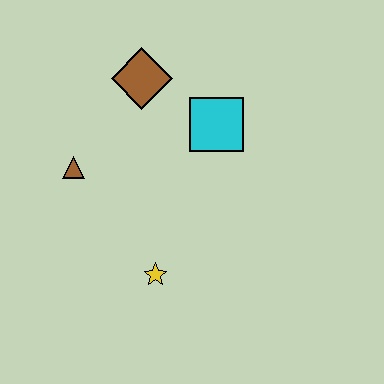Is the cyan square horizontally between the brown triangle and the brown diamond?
No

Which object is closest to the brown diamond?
The cyan square is closest to the brown diamond.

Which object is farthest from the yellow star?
The brown diamond is farthest from the yellow star.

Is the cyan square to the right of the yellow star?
Yes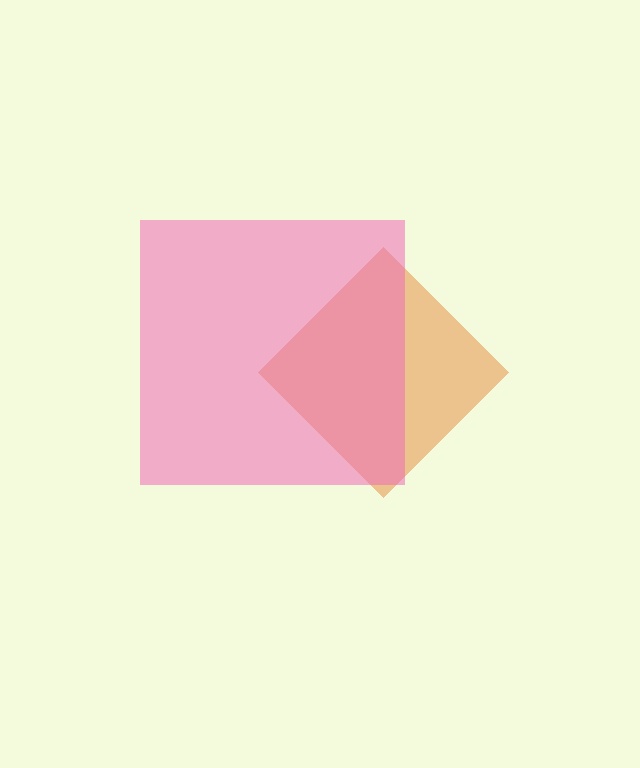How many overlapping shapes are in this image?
There are 2 overlapping shapes in the image.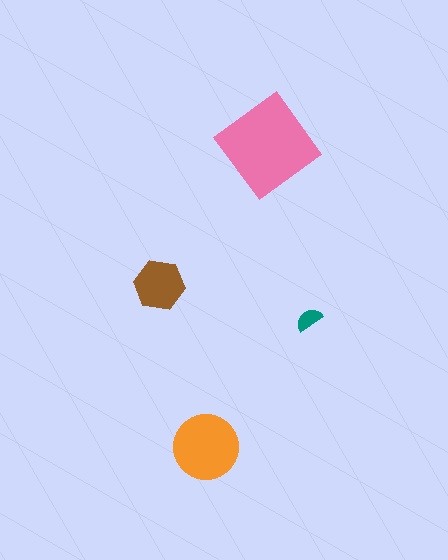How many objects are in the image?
There are 4 objects in the image.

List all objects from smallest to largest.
The teal semicircle, the brown hexagon, the orange circle, the pink diamond.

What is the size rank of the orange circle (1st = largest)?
2nd.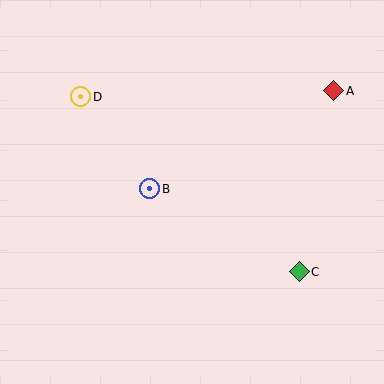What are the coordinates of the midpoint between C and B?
The midpoint between C and B is at (224, 230).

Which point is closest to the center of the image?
Point B at (150, 189) is closest to the center.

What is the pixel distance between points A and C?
The distance between A and C is 184 pixels.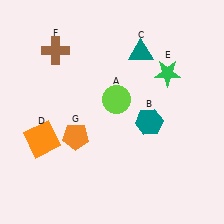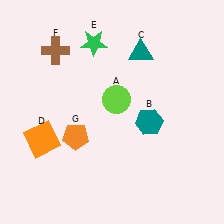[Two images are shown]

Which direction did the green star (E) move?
The green star (E) moved left.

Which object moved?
The green star (E) moved left.